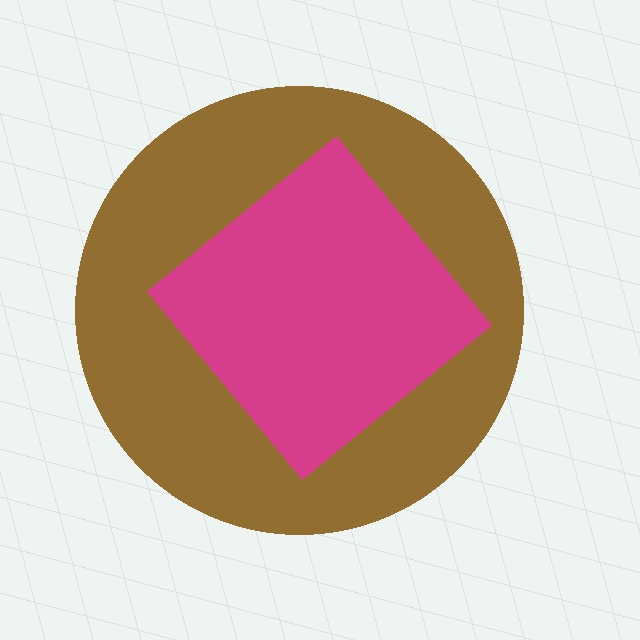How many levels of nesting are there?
2.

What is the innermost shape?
The magenta diamond.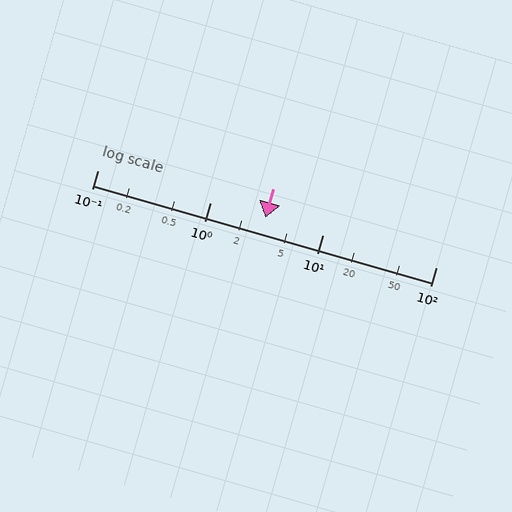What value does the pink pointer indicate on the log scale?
The pointer indicates approximately 3.1.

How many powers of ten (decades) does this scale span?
The scale spans 3 decades, from 0.1 to 100.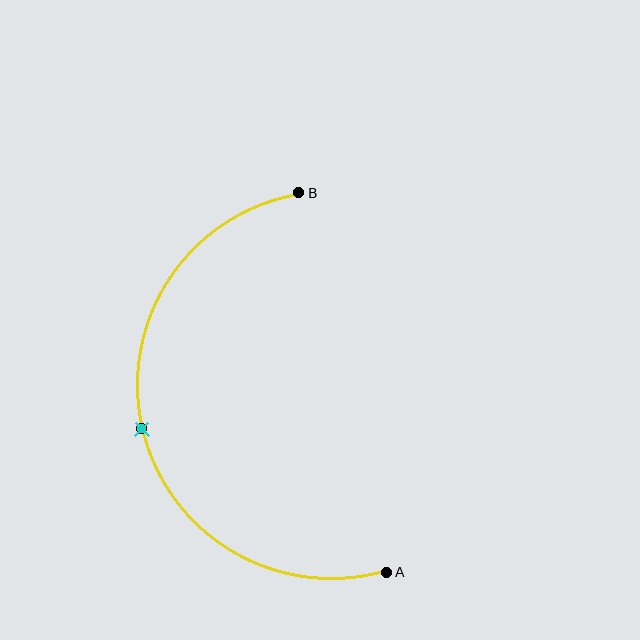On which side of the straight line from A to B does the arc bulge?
The arc bulges to the left of the straight line connecting A and B.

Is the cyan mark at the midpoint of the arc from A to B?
Yes. The cyan mark lies on the arc at equal arc-length from both A and B — it is the arc midpoint.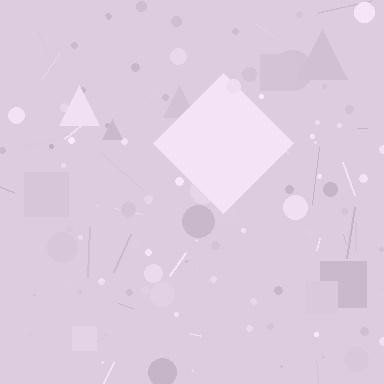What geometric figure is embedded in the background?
A diamond is embedded in the background.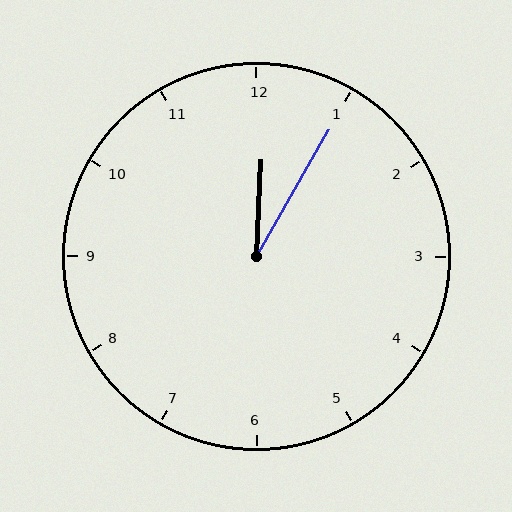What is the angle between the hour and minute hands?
Approximately 28 degrees.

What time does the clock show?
12:05.